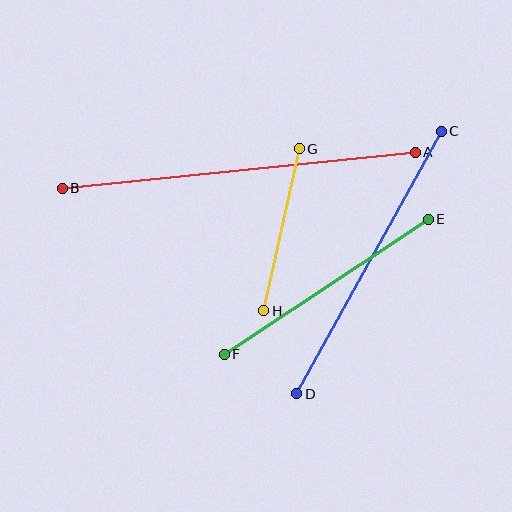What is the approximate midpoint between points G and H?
The midpoint is at approximately (282, 230) pixels.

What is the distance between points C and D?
The distance is approximately 300 pixels.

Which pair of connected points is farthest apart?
Points A and B are farthest apart.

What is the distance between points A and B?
The distance is approximately 355 pixels.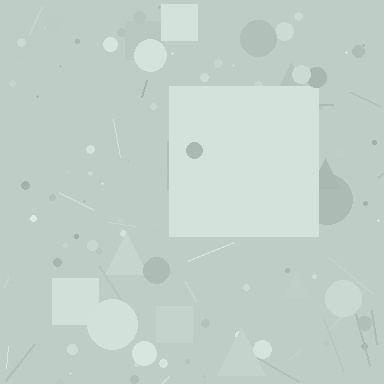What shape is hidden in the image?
A square is hidden in the image.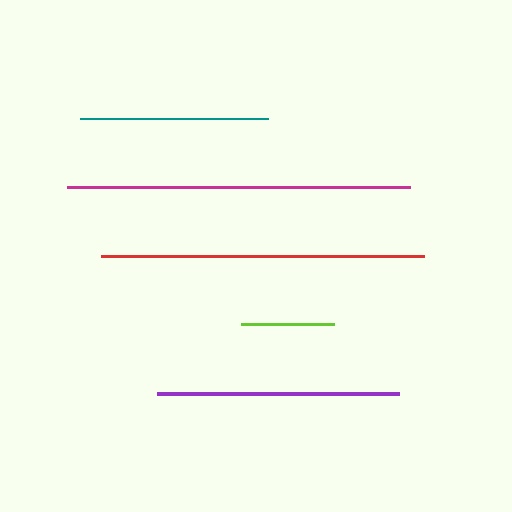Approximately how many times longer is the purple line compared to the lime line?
The purple line is approximately 2.6 times the length of the lime line.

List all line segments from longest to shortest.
From longest to shortest: magenta, red, purple, teal, lime.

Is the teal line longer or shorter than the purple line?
The purple line is longer than the teal line.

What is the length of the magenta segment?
The magenta segment is approximately 343 pixels long.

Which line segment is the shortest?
The lime line is the shortest at approximately 93 pixels.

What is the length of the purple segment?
The purple segment is approximately 242 pixels long.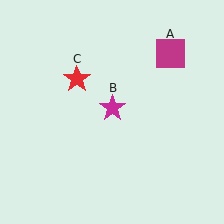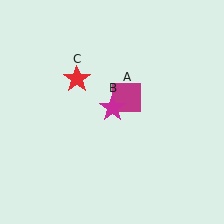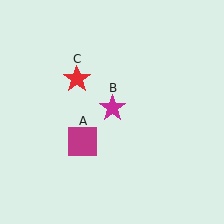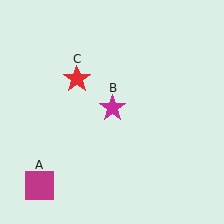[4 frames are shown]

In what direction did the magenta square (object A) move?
The magenta square (object A) moved down and to the left.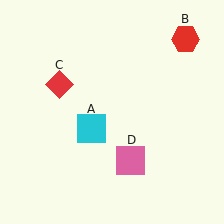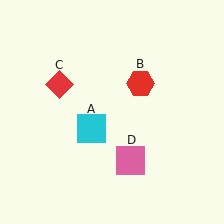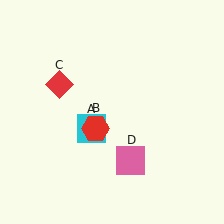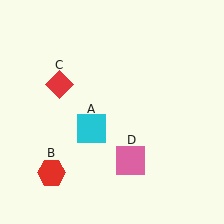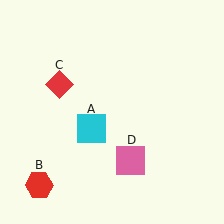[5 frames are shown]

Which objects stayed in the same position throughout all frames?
Cyan square (object A) and red diamond (object C) and pink square (object D) remained stationary.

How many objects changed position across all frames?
1 object changed position: red hexagon (object B).